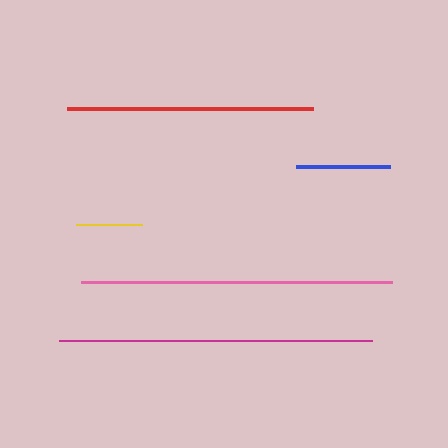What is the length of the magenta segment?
The magenta segment is approximately 314 pixels long.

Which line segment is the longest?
The magenta line is the longest at approximately 314 pixels.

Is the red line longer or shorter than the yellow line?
The red line is longer than the yellow line.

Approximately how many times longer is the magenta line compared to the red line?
The magenta line is approximately 1.3 times the length of the red line.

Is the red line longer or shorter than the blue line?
The red line is longer than the blue line.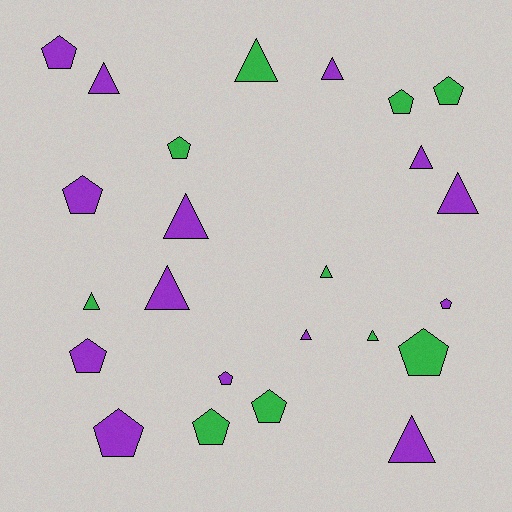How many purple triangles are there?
There are 8 purple triangles.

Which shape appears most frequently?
Pentagon, with 12 objects.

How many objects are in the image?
There are 24 objects.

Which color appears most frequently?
Purple, with 14 objects.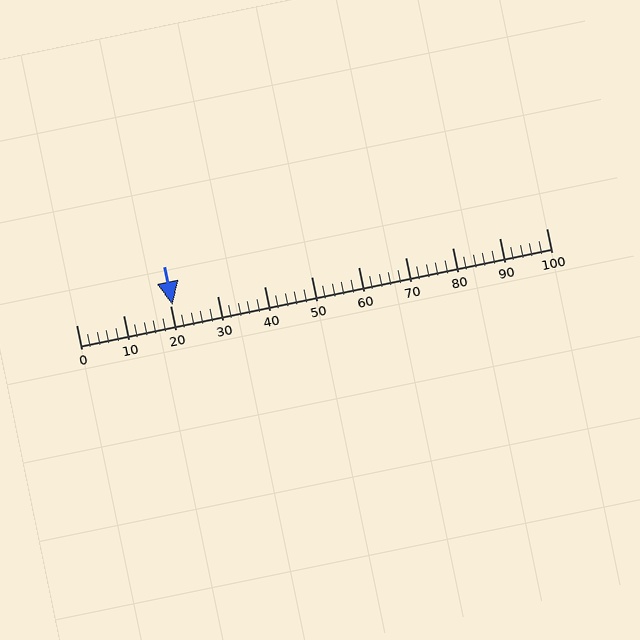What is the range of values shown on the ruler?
The ruler shows values from 0 to 100.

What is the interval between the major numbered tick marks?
The major tick marks are spaced 10 units apart.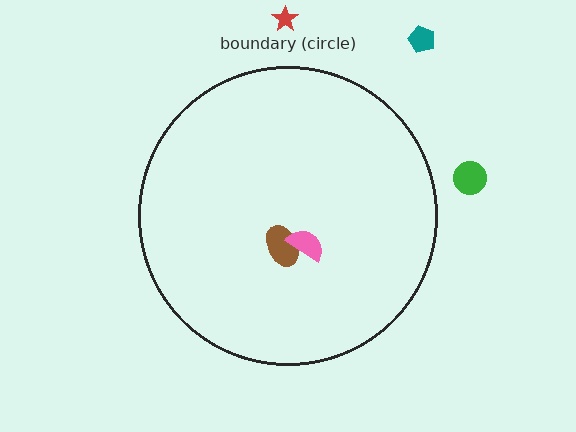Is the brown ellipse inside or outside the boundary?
Inside.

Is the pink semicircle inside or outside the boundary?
Inside.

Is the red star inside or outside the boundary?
Outside.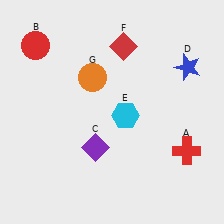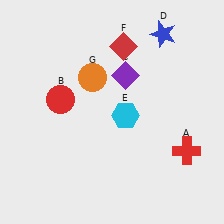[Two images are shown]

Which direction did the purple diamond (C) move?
The purple diamond (C) moved up.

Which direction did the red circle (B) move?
The red circle (B) moved down.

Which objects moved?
The objects that moved are: the red circle (B), the purple diamond (C), the blue star (D).